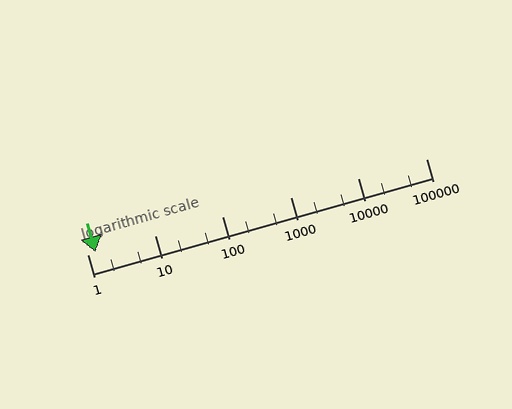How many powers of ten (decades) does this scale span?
The scale spans 5 decades, from 1 to 100000.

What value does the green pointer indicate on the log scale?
The pointer indicates approximately 1.3.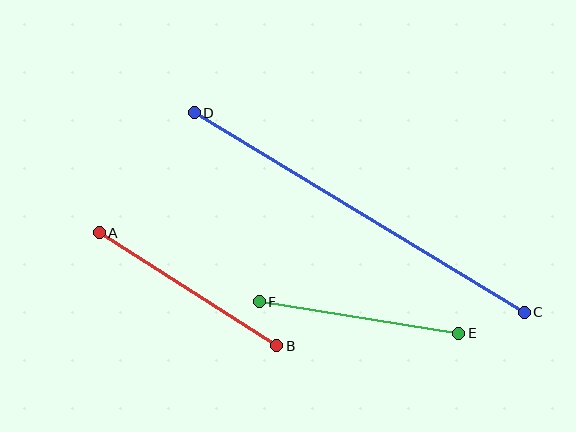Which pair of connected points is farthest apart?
Points C and D are farthest apart.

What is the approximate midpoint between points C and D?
The midpoint is at approximately (359, 213) pixels.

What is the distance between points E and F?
The distance is approximately 202 pixels.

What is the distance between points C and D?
The distance is approximately 385 pixels.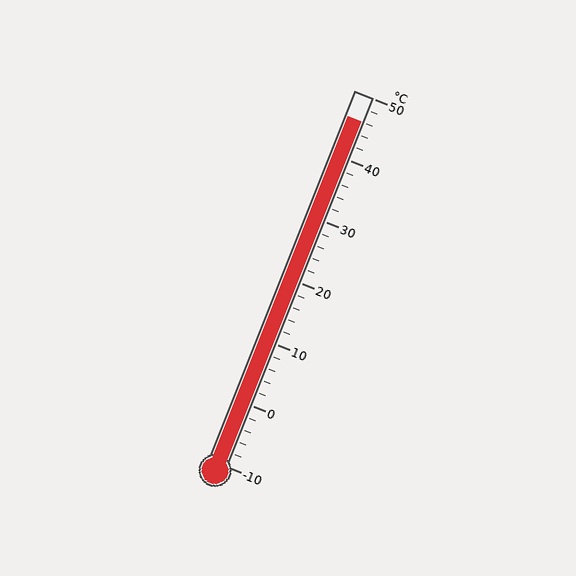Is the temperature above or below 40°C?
The temperature is above 40°C.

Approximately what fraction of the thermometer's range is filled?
The thermometer is filled to approximately 95% of its range.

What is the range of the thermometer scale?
The thermometer scale ranges from -10°C to 50°C.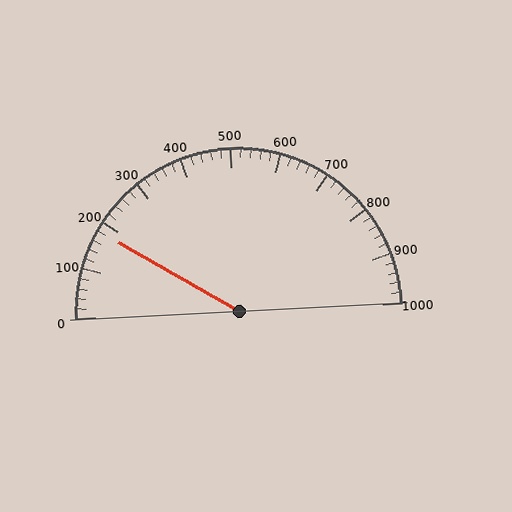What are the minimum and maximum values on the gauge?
The gauge ranges from 0 to 1000.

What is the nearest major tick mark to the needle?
The nearest major tick mark is 200.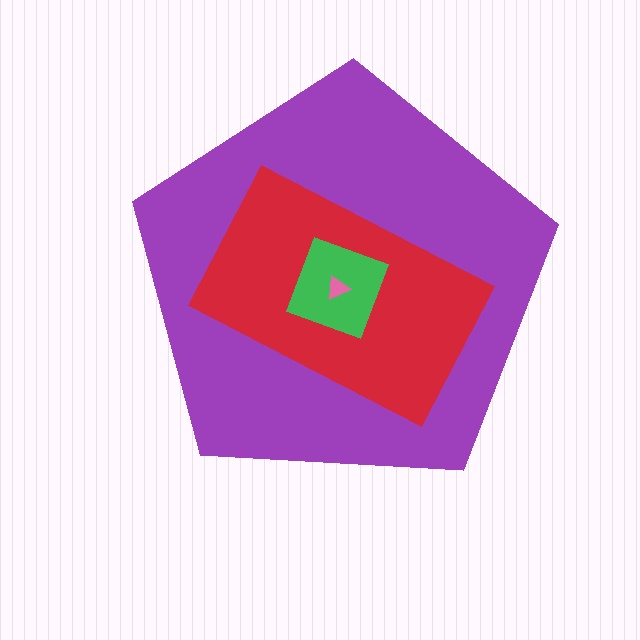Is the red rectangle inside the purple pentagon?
Yes.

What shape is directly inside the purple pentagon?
The red rectangle.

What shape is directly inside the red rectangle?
The green diamond.